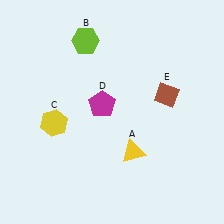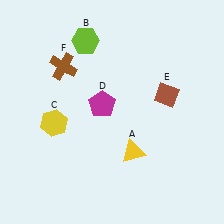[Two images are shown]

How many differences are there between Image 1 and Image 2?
There is 1 difference between the two images.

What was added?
A brown cross (F) was added in Image 2.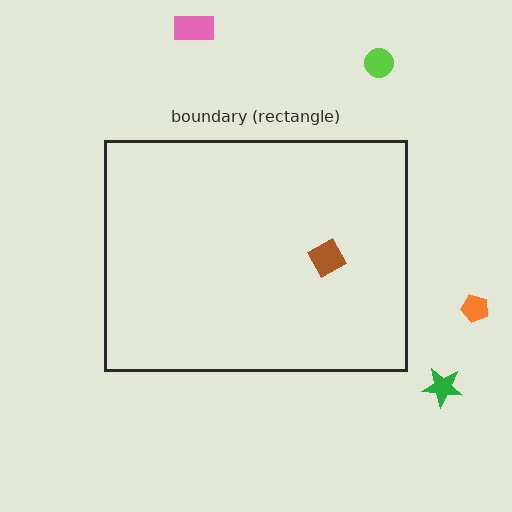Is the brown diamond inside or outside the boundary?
Inside.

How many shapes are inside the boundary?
1 inside, 4 outside.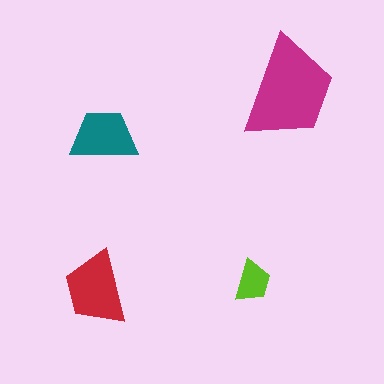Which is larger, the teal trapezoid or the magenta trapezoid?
The magenta one.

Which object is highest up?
The magenta trapezoid is topmost.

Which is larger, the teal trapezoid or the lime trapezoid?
The teal one.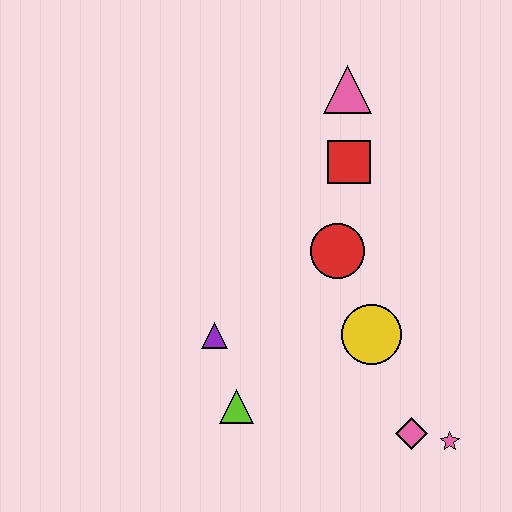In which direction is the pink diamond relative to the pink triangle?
The pink diamond is below the pink triangle.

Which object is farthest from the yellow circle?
The pink triangle is farthest from the yellow circle.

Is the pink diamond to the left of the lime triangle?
No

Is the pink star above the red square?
No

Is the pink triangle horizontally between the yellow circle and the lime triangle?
Yes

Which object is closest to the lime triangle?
The purple triangle is closest to the lime triangle.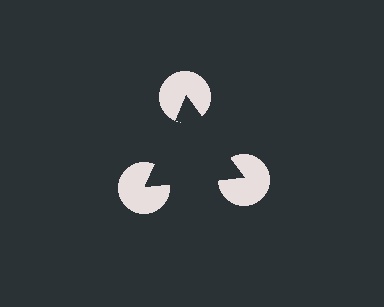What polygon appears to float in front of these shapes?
An illusory triangle — its edges are inferred from the aligned wedge cuts in the pac-man discs, not physically drawn.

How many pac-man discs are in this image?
There are 3 — one at each vertex of the illusory triangle.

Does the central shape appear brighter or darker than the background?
It typically appears slightly darker than the background, even though no actual brightness change is drawn.